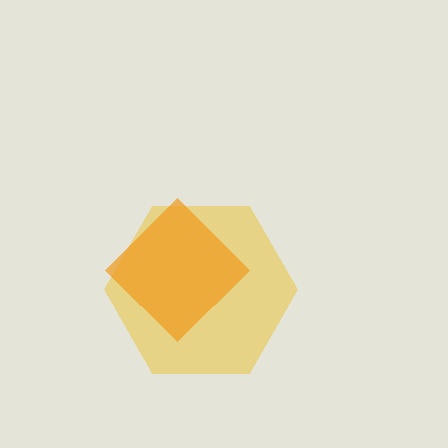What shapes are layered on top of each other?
The layered shapes are: a yellow hexagon, an orange diamond.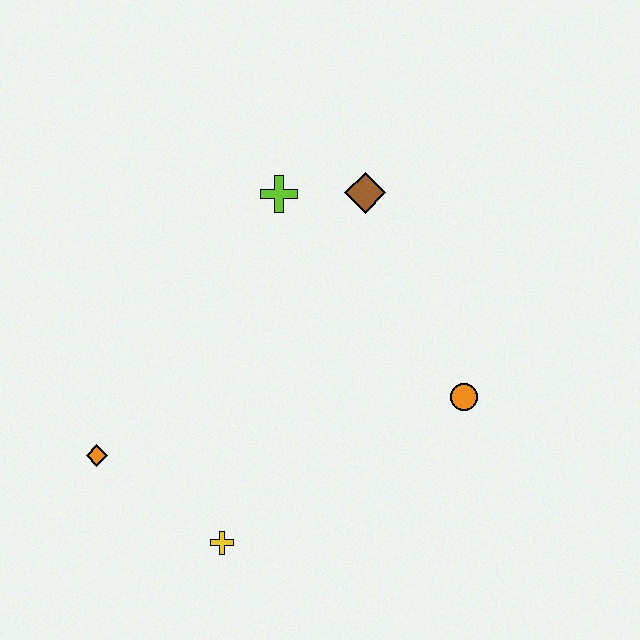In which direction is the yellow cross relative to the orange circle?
The yellow cross is to the left of the orange circle.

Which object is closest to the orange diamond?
The yellow cross is closest to the orange diamond.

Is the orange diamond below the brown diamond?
Yes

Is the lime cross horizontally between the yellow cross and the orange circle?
Yes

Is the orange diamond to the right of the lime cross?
No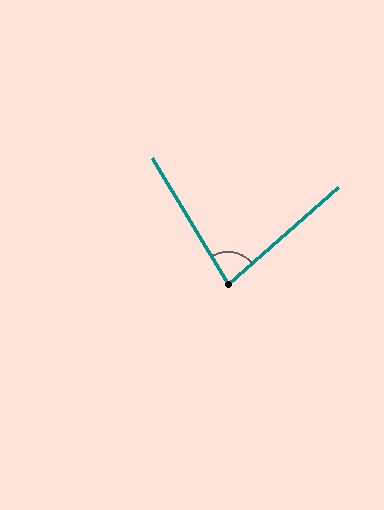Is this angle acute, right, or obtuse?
It is acute.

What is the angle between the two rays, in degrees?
Approximately 80 degrees.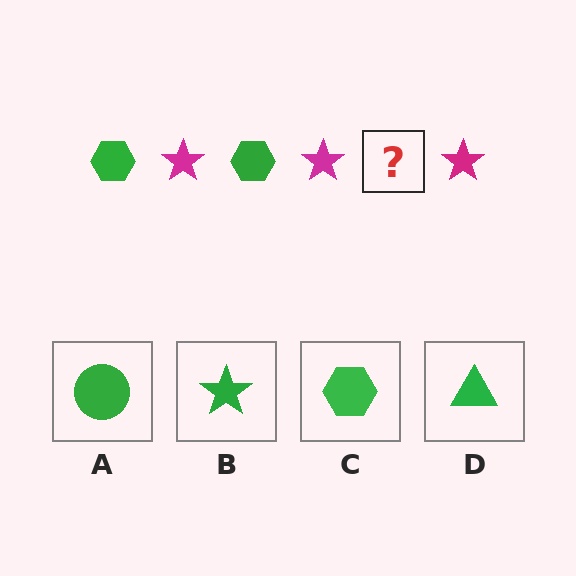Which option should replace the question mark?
Option C.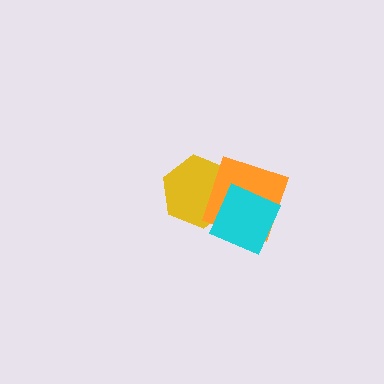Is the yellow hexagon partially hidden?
Yes, it is partially covered by another shape.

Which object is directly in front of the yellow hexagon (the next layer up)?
The orange diamond is directly in front of the yellow hexagon.